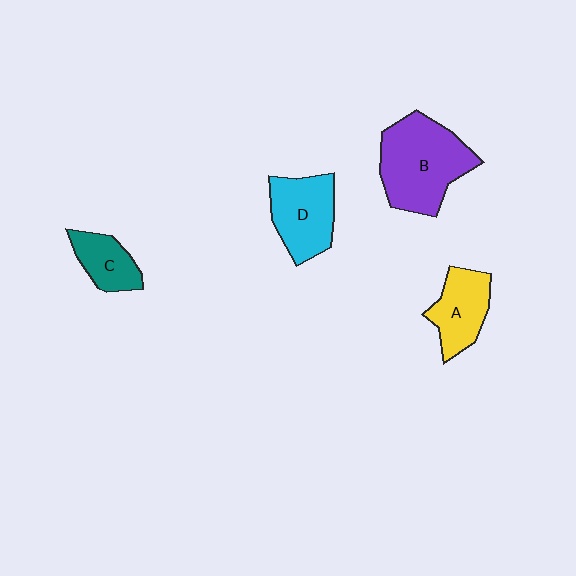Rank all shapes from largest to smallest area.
From largest to smallest: B (purple), D (cyan), A (yellow), C (teal).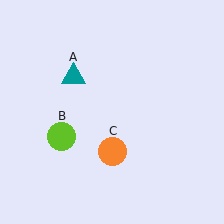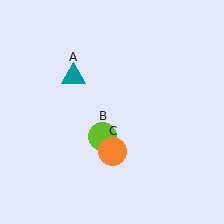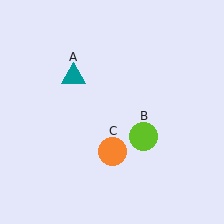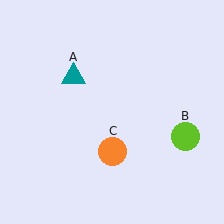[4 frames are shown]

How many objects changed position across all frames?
1 object changed position: lime circle (object B).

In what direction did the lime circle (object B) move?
The lime circle (object B) moved right.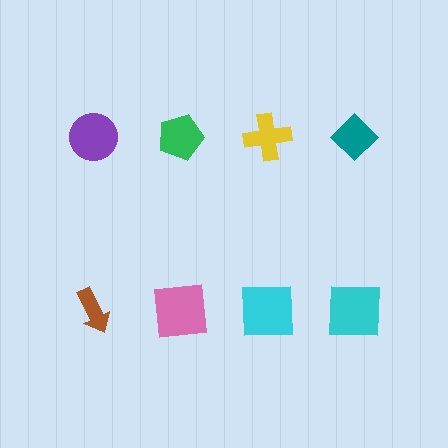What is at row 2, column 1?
A brown arrow.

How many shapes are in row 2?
4 shapes.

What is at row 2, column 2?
A pink square.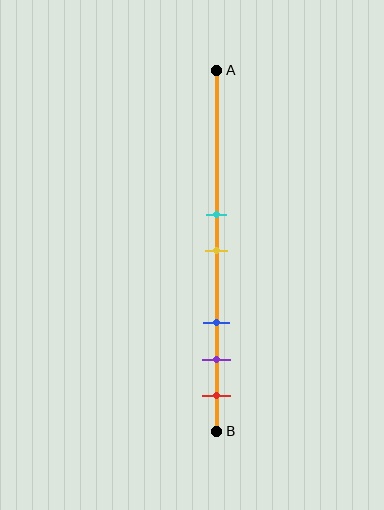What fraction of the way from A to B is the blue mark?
The blue mark is approximately 70% (0.7) of the way from A to B.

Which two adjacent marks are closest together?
The cyan and yellow marks are the closest adjacent pair.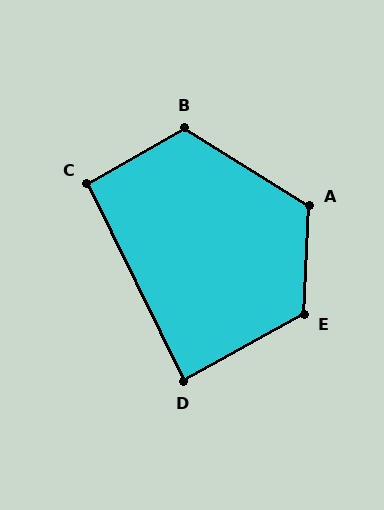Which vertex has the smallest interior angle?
D, at approximately 87 degrees.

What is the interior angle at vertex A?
Approximately 119 degrees (obtuse).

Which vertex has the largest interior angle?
E, at approximately 122 degrees.